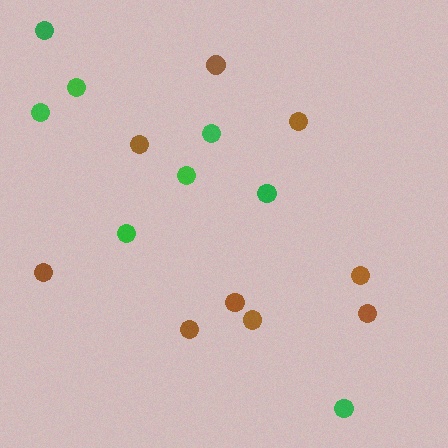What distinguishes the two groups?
There are 2 groups: one group of brown circles (9) and one group of green circles (8).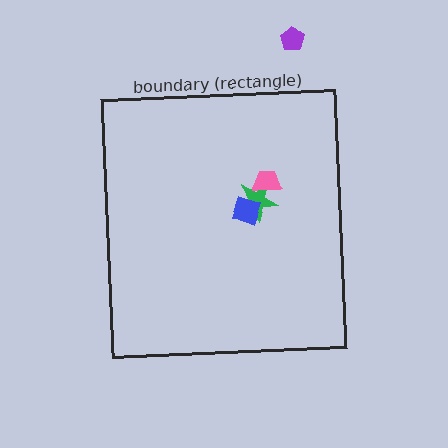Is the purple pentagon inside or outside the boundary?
Outside.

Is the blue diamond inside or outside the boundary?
Inside.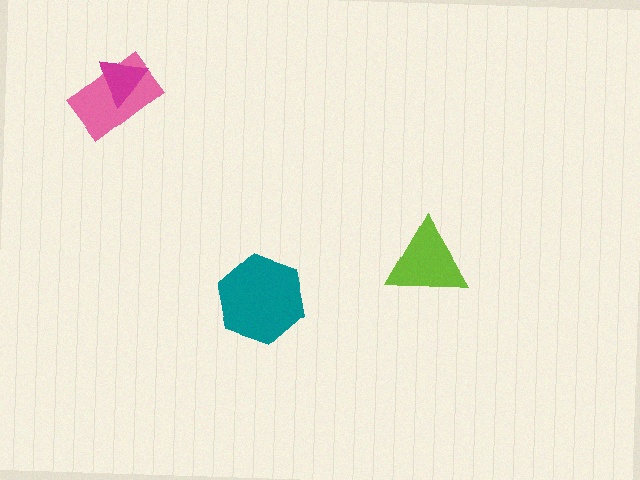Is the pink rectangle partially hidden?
Yes, it is partially covered by another shape.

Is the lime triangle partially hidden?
No, no other shape covers it.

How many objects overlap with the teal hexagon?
0 objects overlap with the teal hexagon.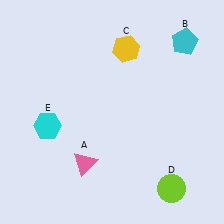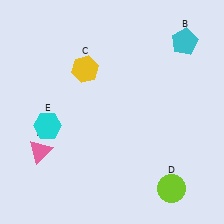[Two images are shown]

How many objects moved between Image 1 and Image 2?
2 objects moved between the two images.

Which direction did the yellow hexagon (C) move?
The yellow hexagon (C) moved left.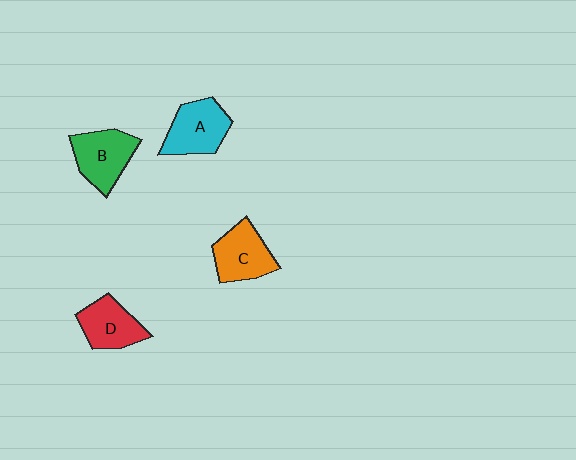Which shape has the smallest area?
Shape D (red).